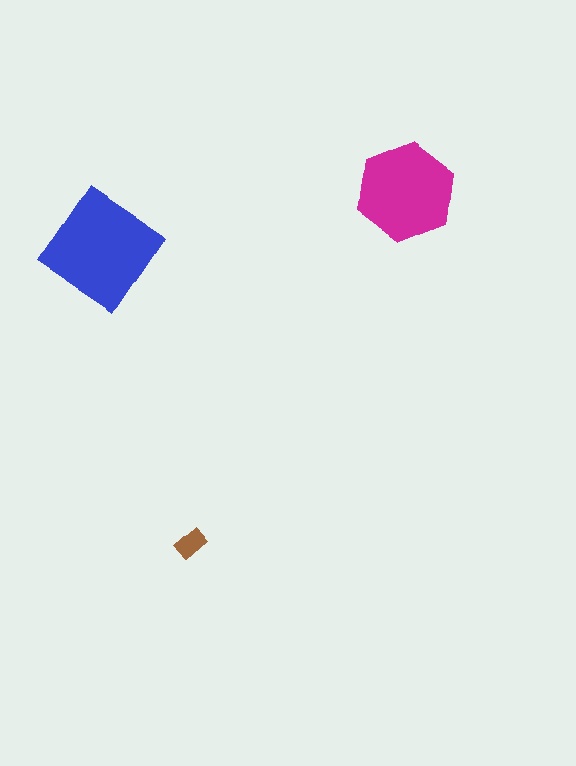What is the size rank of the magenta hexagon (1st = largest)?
2nd.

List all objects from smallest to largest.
The brown rectangle, the magenta hexagon, the blue diamond.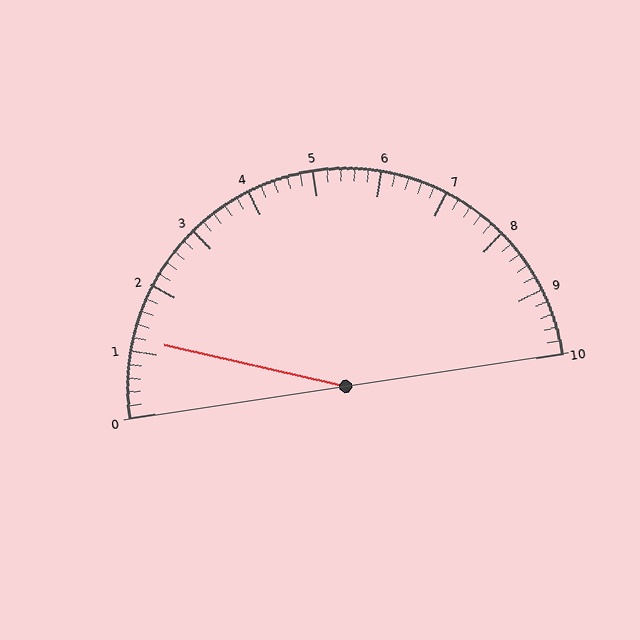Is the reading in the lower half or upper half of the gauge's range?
The reading is in the lower half of the range (0 to 10).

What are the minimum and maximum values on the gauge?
The gauge ranges from 0 to 10.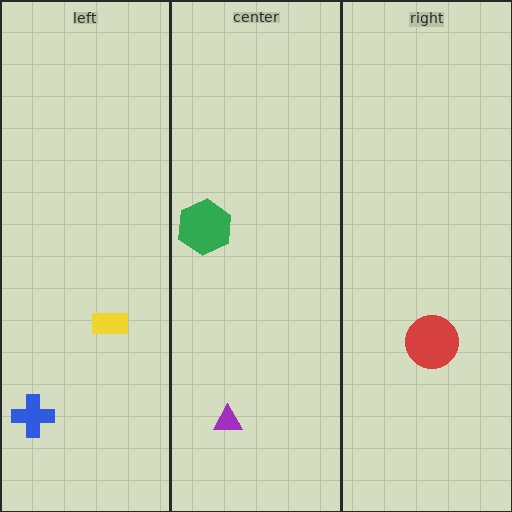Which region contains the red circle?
The right region.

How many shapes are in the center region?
2.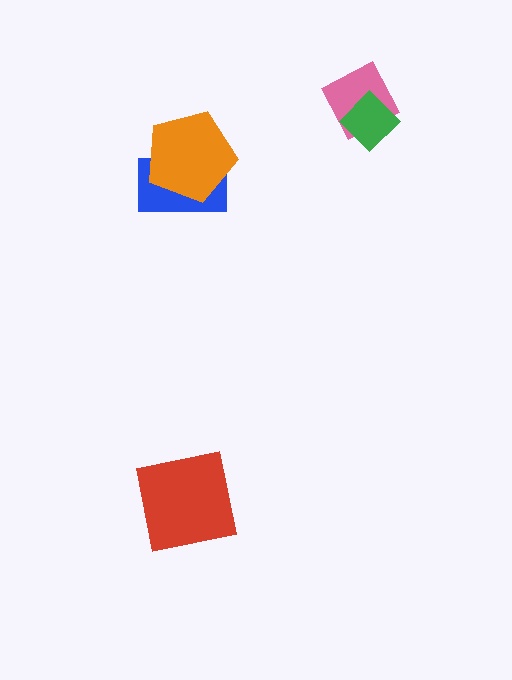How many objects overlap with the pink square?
1 object overlaps with the pink square.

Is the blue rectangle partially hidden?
Yes, it is partially covered by another shape.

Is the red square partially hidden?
No, no other shape covers it.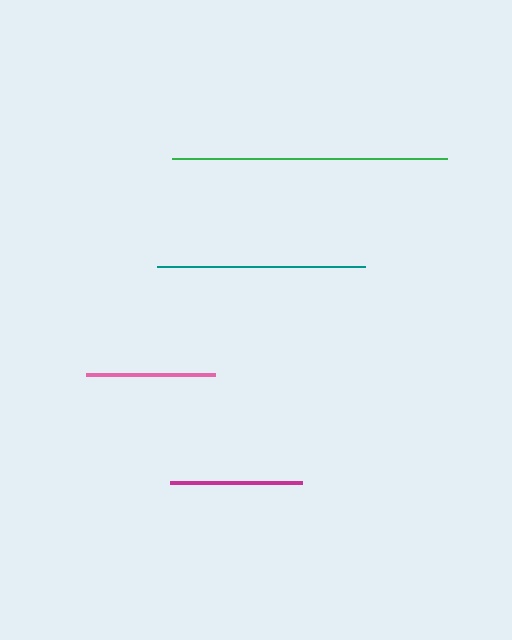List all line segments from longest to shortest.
From longest to shortest: green, teal, magenta, pink.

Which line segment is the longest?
The green line is the longest at approximately 275 pixels.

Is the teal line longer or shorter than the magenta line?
The teal line is longer than the magenta line.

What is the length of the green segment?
The green segment is approximately 275 pixels long.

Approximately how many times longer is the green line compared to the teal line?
The green line is approximately 1.3 times the length of the teal line.